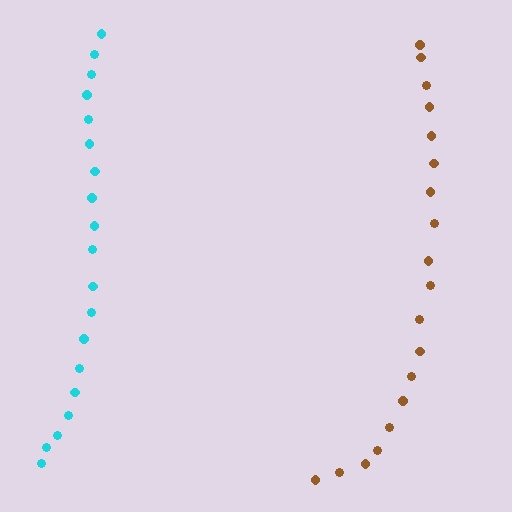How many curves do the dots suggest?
There are 2 distinct paths.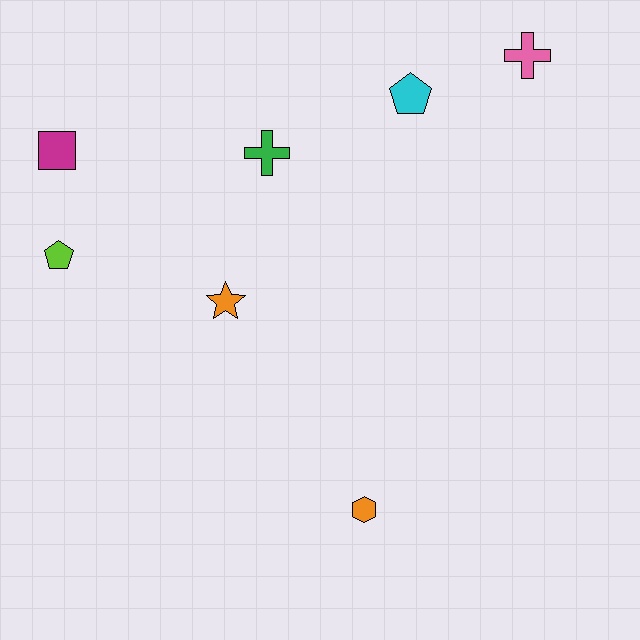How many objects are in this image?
There are 7 objects.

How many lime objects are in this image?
There is 1 lime object.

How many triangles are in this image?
There are no triangles.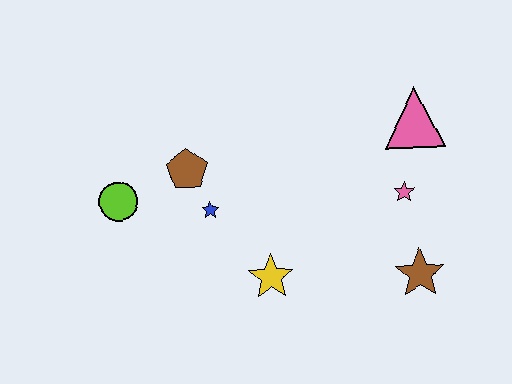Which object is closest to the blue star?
The brown pentagon is closest to the blue star.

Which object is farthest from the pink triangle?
The lime circle is farthest from the pink triangle.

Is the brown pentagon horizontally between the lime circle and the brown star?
Yes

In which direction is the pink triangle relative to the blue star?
The pink triangle is to the right of the blue star.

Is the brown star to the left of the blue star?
No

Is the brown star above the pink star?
No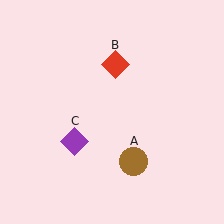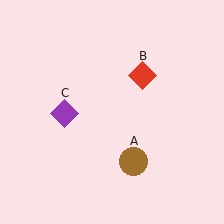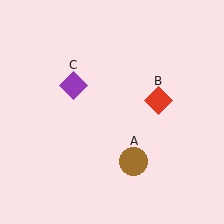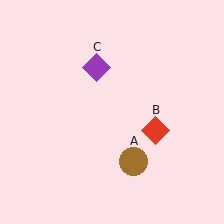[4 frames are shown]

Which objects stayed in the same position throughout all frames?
Brown circle (object A) remained stationary.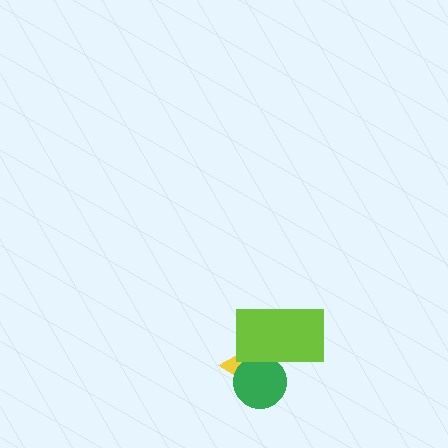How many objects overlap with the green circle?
2 objects overlap with the green circle.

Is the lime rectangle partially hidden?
No, no other shape covers it.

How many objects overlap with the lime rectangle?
2 objects overlap with the lime rectangle.